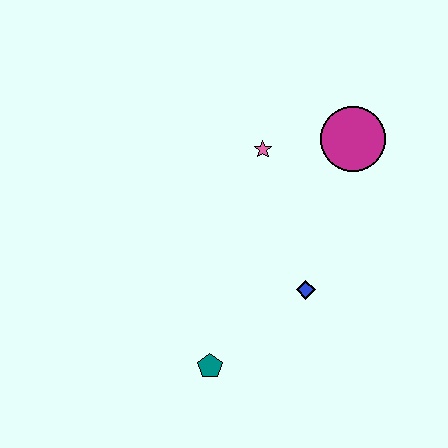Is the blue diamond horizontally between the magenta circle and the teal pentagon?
Yes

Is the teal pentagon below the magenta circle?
Yes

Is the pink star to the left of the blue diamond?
Yes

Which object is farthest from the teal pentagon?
The magenta circle is farthest from the teal pentagon.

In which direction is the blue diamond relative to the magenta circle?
The blue diamond is below the magenta circle.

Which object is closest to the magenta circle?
The pink star is closest to the magenta circle.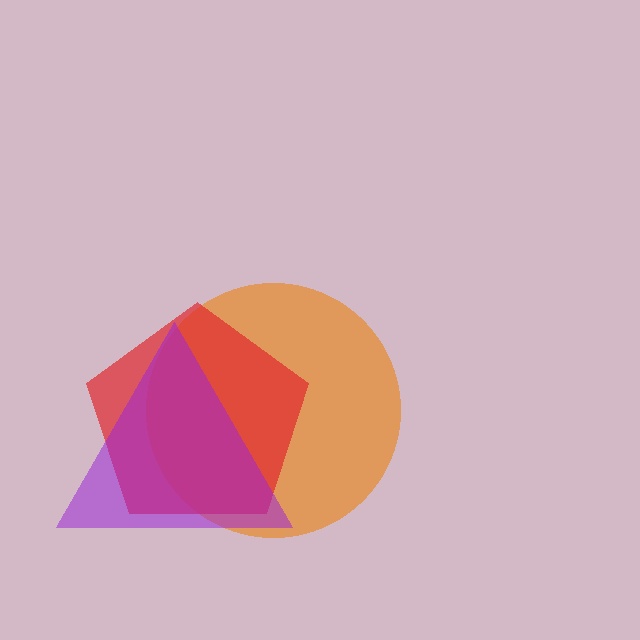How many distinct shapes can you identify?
There are 3 distinct shapes: an orange circle, a red pentagon, a purple triangle.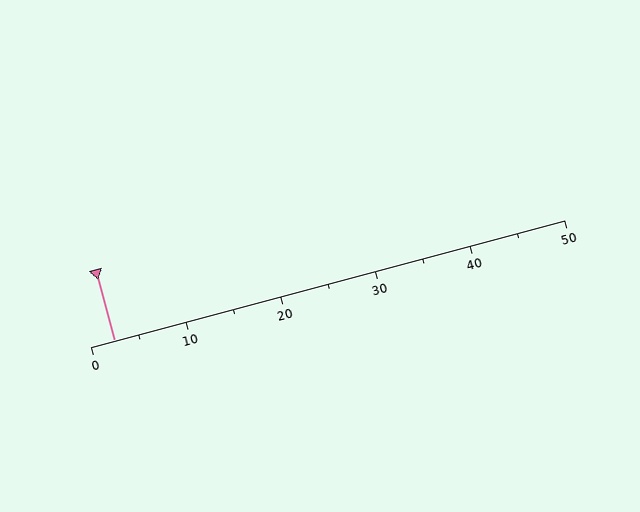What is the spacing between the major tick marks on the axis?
The major ticks are spaced 10 apart.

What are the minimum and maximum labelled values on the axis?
The axis runs from 0 to 50.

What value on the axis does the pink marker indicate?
The marker indicates approximately 2.5.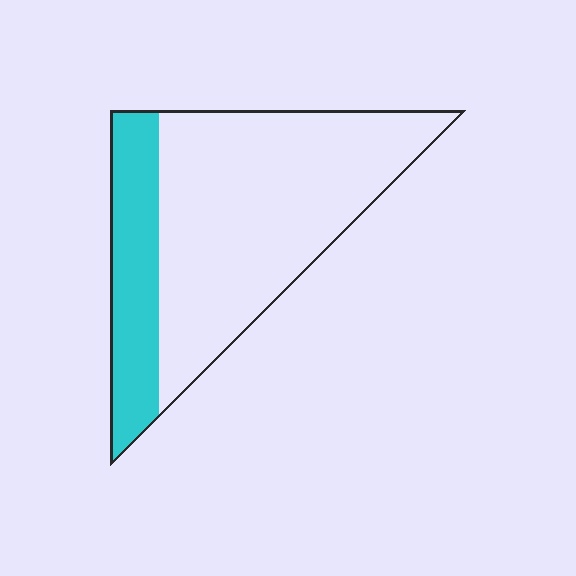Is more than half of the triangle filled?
No.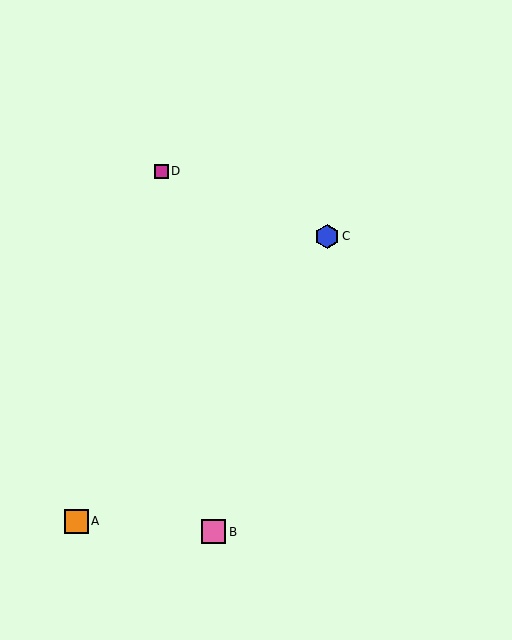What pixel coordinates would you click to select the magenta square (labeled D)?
Click at (161, 171) to select the magenta square D.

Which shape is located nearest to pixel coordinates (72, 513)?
The orange square (labeled A) at (77, 521) is nearest to that location.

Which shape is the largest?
The blue hexagon (labeled C) is the largest.